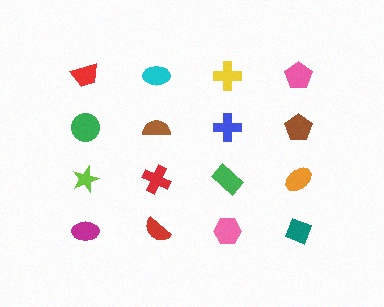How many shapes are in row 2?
4 shapes.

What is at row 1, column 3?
A yellow cross.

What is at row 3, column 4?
An orange ellipse.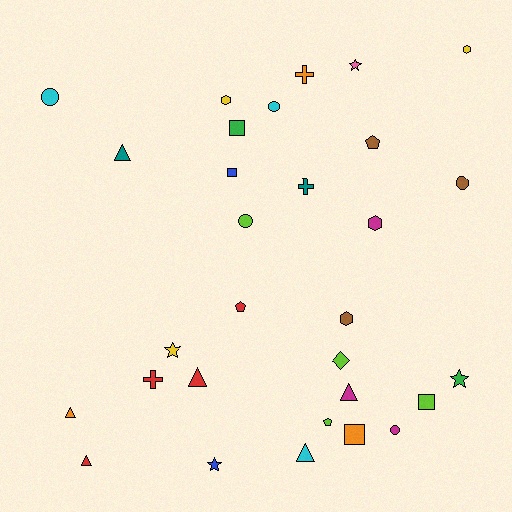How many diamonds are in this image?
There is 1 diamond.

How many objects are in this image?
There are 30 objects.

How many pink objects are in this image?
There is 1 pink object.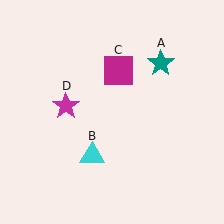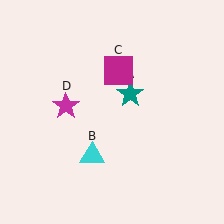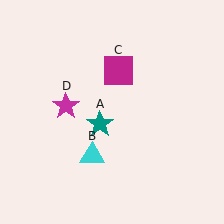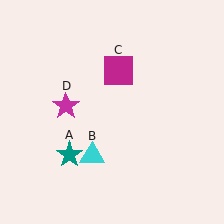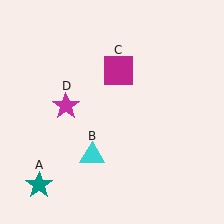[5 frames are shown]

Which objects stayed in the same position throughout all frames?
Cyan triangle (object B) and magenta square (object C) and magenta star (object D) remained stationary.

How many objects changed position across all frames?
1 object changed position: teal star (object A).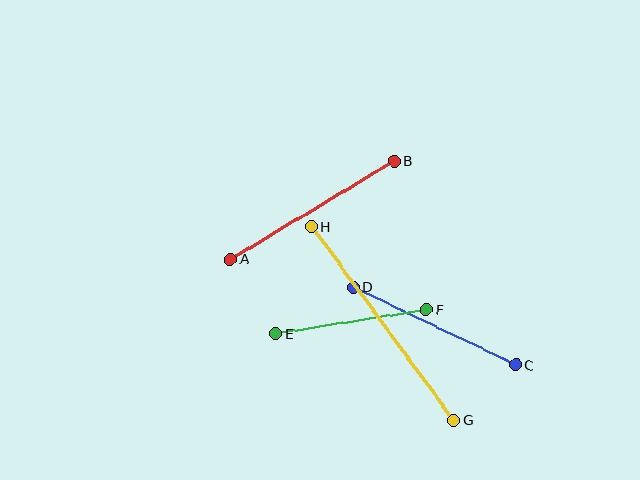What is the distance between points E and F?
The distance is approximately 153 pixels.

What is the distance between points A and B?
The distance is approximately 191 pixels.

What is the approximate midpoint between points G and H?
The midpoint is at approximately (383, 324) pixels.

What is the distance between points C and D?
The distance is approximately 180 pixels.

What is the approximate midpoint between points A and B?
The midpoint is at approximately (312, 210) pixels.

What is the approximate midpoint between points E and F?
The midpoint is at approximately (351, 322) pixels.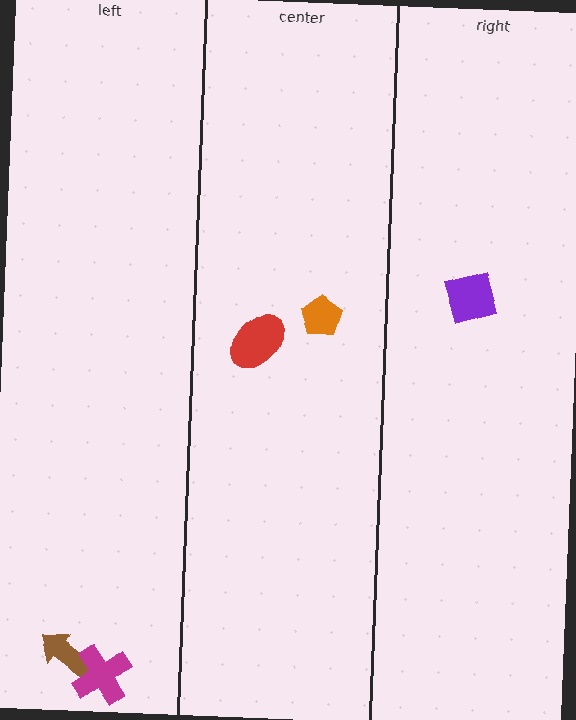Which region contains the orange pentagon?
The center region.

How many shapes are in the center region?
2.